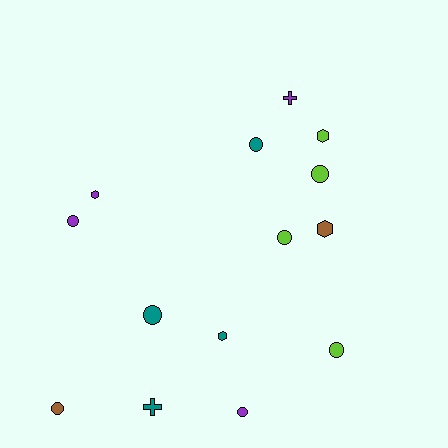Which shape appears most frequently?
Circle, with 8 objects.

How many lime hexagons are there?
There is 1 lime hexagon.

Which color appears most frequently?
Lime, with 4 objects.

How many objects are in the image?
There are 14 objects.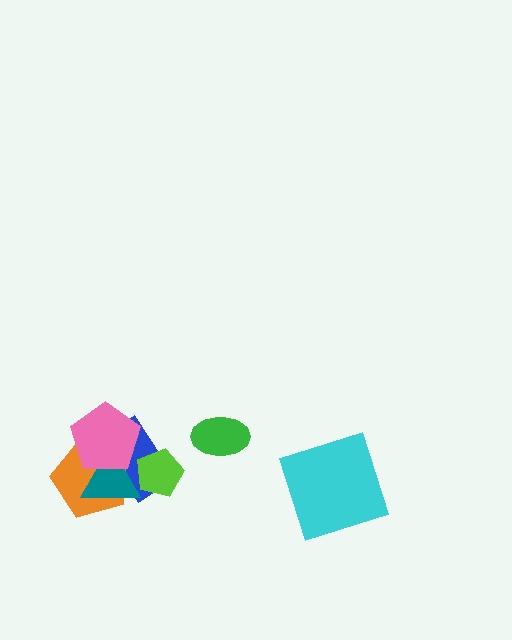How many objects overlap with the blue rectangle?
4 objects overlap with the blue rectangle.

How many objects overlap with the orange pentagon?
3 objects overlap with the orange pentagon.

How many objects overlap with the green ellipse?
0 objects overlap with the green ellipse.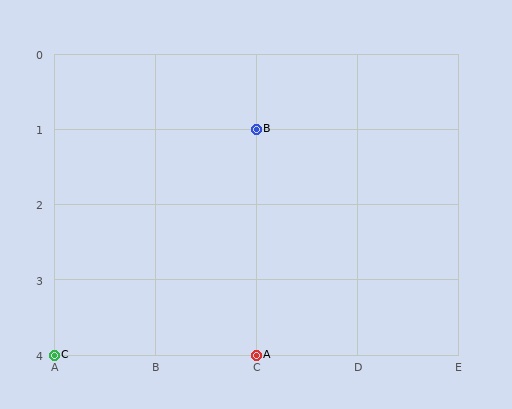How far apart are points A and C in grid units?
Points A and C are 2 columns apart.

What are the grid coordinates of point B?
Point B is at grid coordinates (C, 1).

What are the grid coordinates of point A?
Point A is at grid coordinates (C, 4).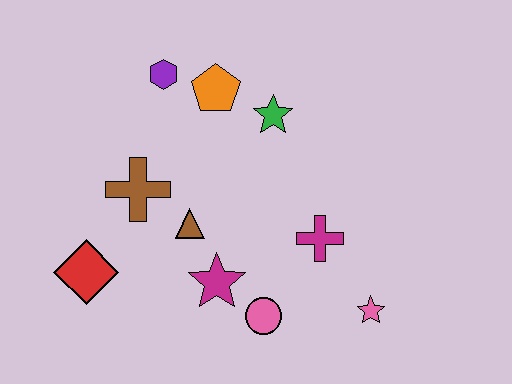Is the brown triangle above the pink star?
Yes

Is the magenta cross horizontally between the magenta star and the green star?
No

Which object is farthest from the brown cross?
The pink star is farthest from the brown cross.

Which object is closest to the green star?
The orange pentagon is closest to the green star.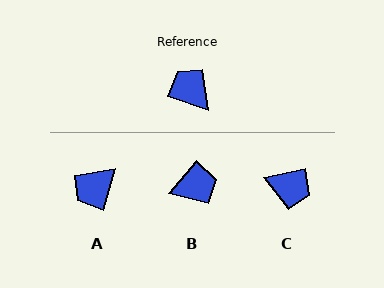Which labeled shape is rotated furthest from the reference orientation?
C, about 150 degrees away.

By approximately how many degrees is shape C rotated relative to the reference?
Approximately 150 degrees clockwise.